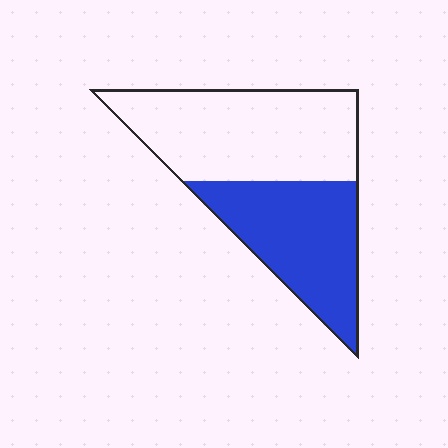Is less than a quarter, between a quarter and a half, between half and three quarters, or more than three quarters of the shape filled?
Between a quarter and a half.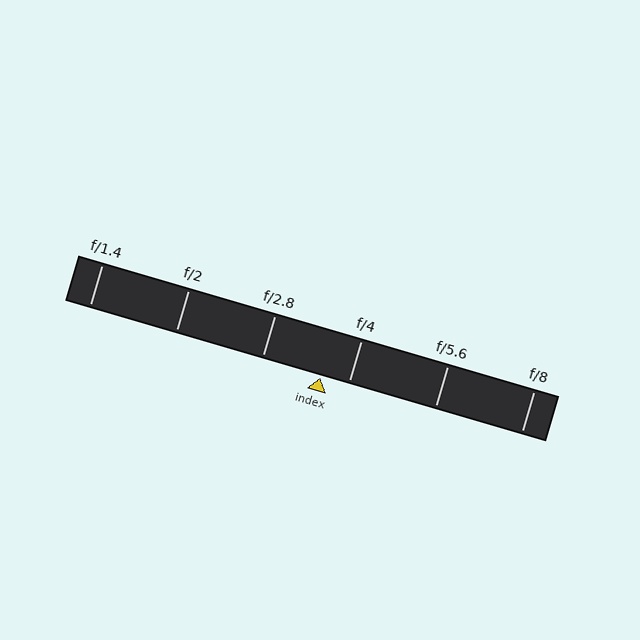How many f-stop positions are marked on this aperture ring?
There are 6 f-stop positions marked.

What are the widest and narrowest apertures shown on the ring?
The widest aperture shown is f/1.4 and the narrowest is f/8.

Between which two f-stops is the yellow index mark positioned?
The index mark is between f/2.8 and f/4.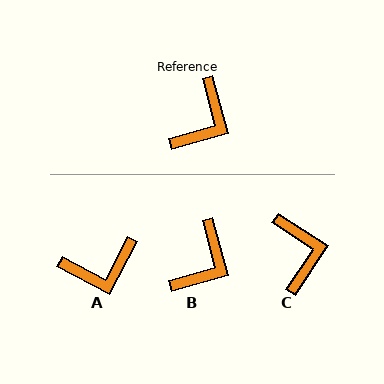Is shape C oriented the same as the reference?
No, it is off by about 41 degrees.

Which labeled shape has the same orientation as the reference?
B.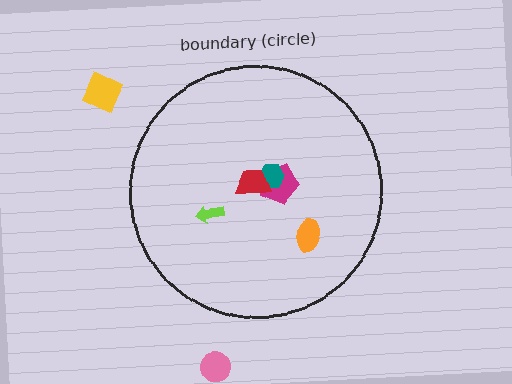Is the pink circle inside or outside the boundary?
Outside.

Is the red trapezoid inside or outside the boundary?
Inside.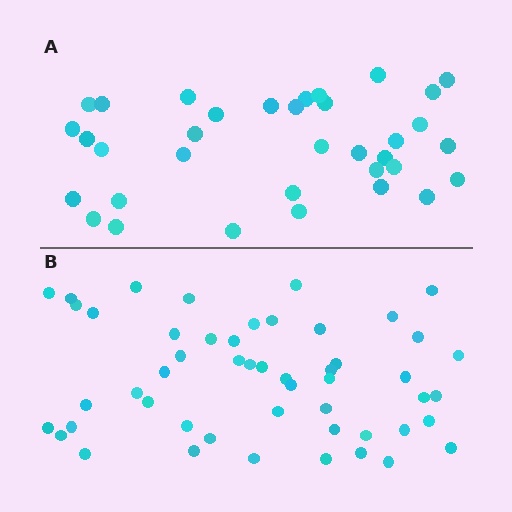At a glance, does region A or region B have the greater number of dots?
Region B (the bottom region) has more dots.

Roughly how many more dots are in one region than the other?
Region B has approximately 15 more dots than region A.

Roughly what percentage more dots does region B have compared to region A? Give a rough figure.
About 45% more.